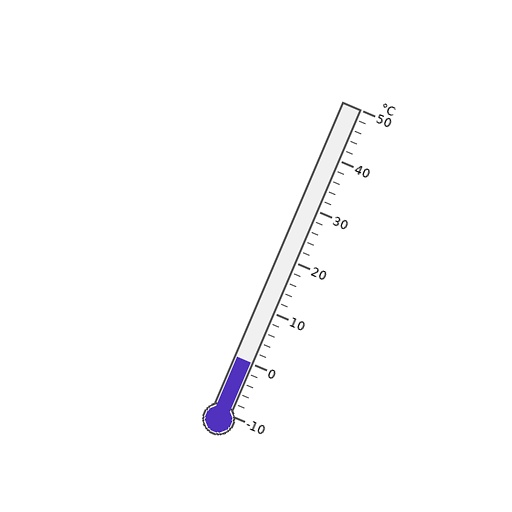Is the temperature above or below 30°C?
The temperature is below 30°C.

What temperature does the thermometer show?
The thermometer shows approximately 0°C.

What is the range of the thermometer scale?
The thermometer scale ranges from -10°C to 50°C.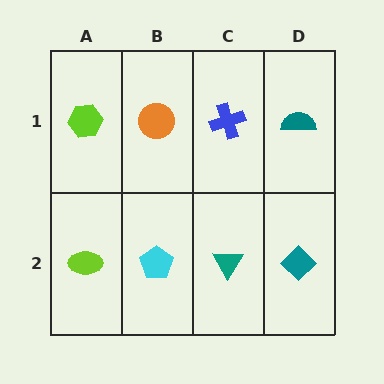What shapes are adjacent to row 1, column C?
A teal triangle (row 2, column C), an orange circle (row 1, column B), a teal semicircle (row 1, column D).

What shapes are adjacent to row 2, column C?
A blue cross (row 1, column C), a cyan pentagon (row 2, column B), a teal diamond (row 2, column D).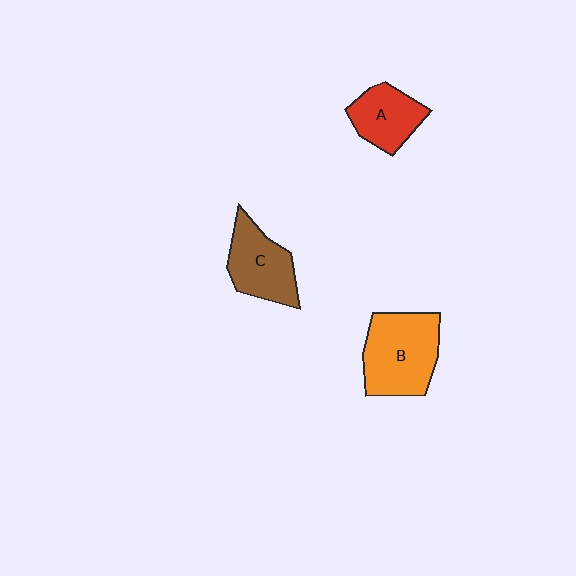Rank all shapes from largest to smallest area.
From largest to smallest: B (orange), C (brown), A (red).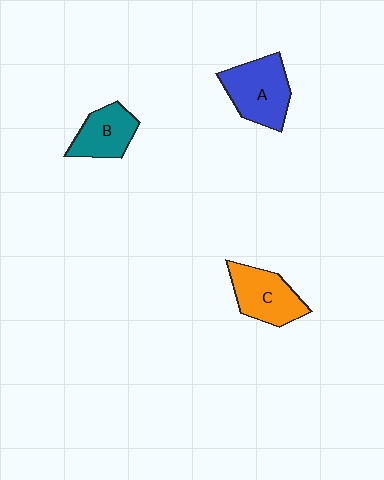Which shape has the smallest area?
Shape B (teal).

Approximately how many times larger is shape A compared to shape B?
Approximately 1.4 times.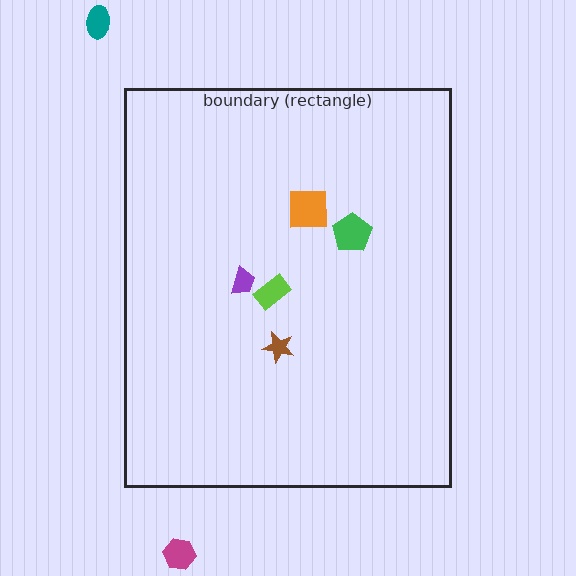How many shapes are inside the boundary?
5 inside, 2 outside.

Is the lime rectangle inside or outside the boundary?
Inside.